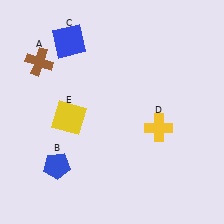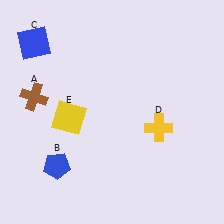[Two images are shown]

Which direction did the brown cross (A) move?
The brown cross (A) moved down.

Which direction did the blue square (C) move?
The blue square (C) moved left.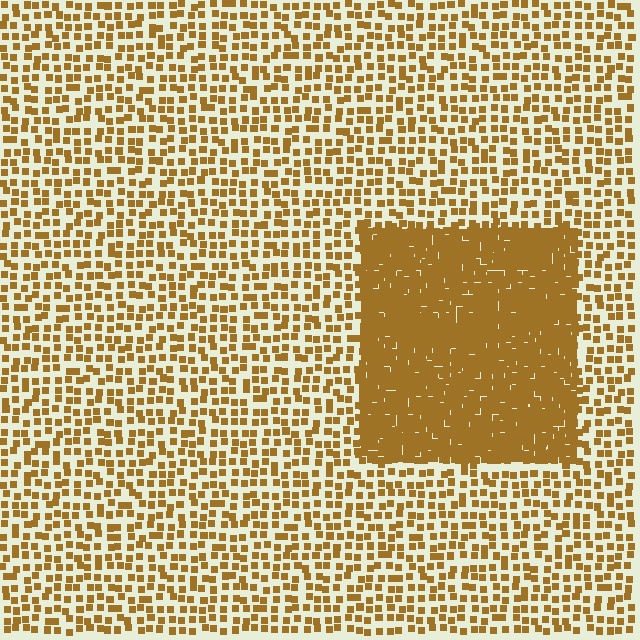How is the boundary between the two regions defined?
The boundary is defined by a change in element density (approximately 3.0x ratio). All elements are the same color, size, and shape.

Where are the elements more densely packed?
The elements are more densely packed inside the rectangle boundary.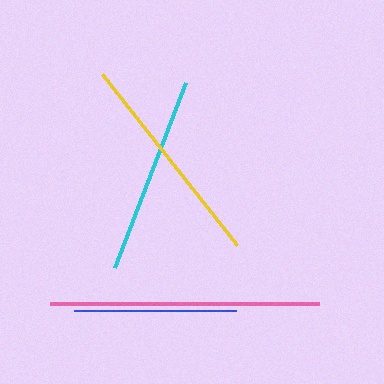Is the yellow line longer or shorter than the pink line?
The pink line is longer than the yellow line.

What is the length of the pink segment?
The pink segment is approximately 269 pixels long.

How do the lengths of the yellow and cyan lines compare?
The yellow and cyan lines are approximately the same length.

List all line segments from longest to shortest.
From longest to shortest: pink, yellow, cyan, blue.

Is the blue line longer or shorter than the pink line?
The pink line is longer than the blue line.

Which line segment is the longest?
The pink line is the longest at approximately 269 pixels.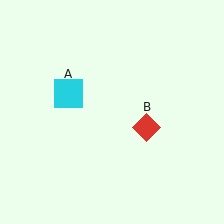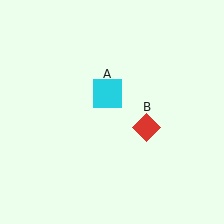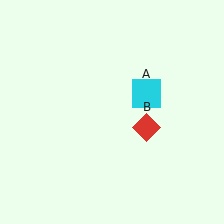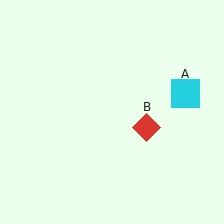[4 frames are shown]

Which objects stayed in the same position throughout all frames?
Red diamond (object B) remained stationary.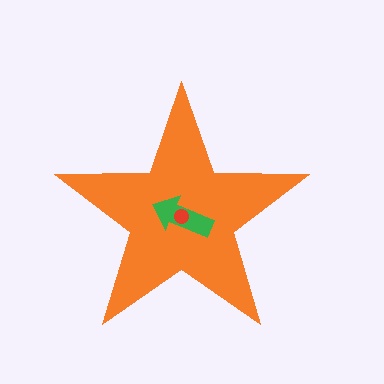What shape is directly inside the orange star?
The green arrow.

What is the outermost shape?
The orange star.